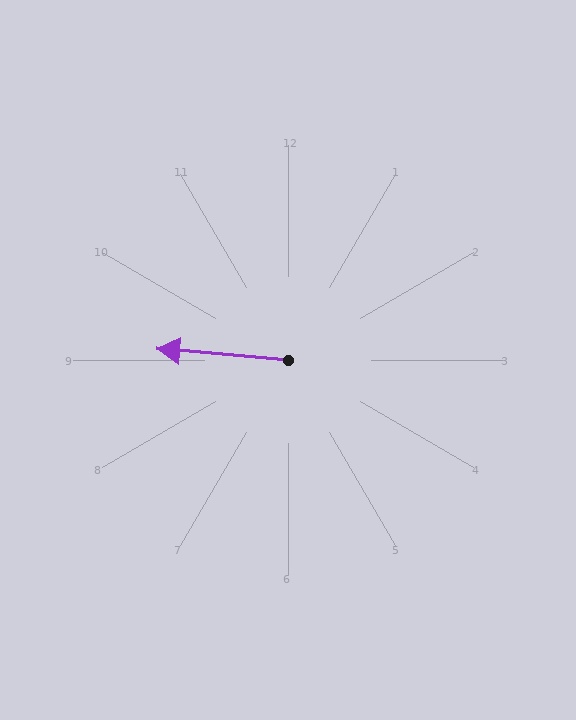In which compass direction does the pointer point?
West.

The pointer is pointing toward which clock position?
Roughly 9 o'clock.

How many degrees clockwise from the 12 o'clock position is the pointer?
Approximately 275 degrees.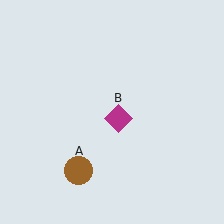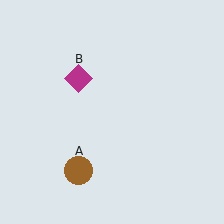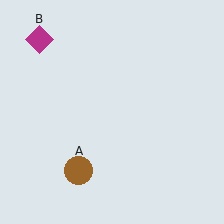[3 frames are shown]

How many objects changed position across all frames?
1 object changed position: magenta diamond (object B).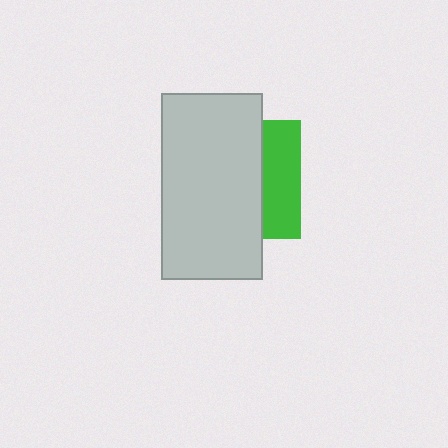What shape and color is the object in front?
The object in front is a light gray rectangle.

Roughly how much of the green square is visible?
A small part of it is visible (roughly 32%).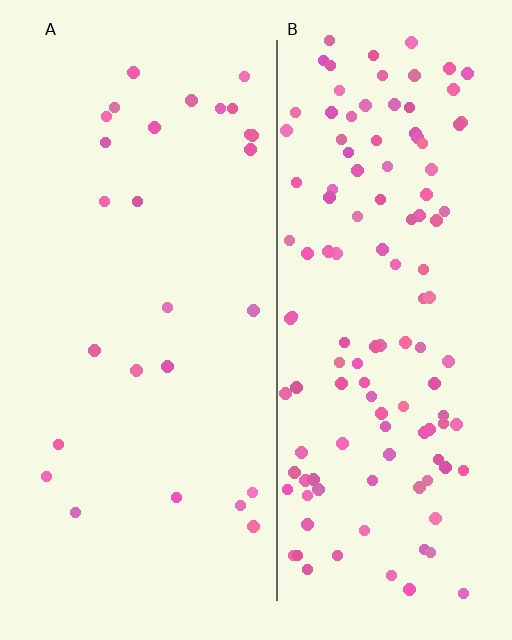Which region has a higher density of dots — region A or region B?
B (the right).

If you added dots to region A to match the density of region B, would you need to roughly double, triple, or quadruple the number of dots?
Approximately quadruple.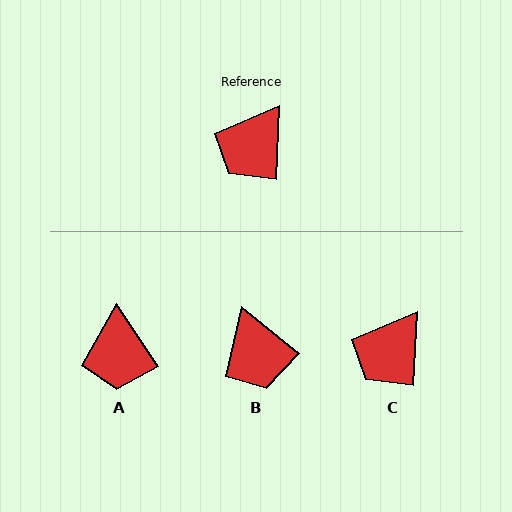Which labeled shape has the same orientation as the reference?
C.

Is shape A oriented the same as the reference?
No, it is off by about 37 degrees.